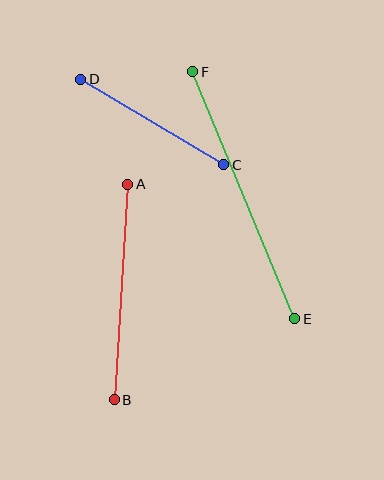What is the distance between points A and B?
The distance is approximately 216 pixels.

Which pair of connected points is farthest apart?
Points E and F are farthest apart.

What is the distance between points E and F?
The distance is approximately 267 pixels.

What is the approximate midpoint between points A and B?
The midpoint is at approximately (121, 292) pixels.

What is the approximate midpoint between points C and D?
The midpoint is at approximately (152, 122) pixels.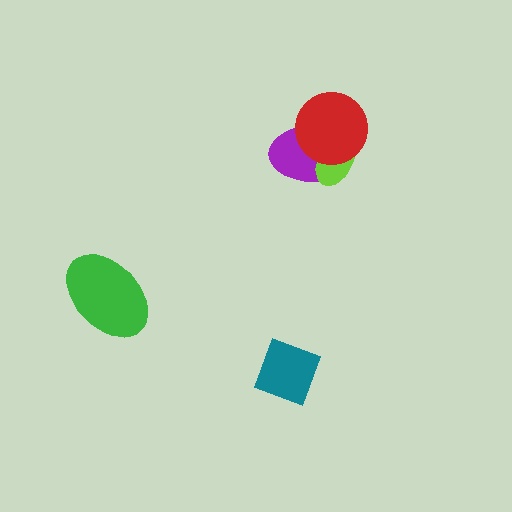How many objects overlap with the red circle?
2 objects overlap with the red circle.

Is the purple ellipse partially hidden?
Yes, it is partially covered by another shape.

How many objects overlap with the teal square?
0 objects overlap with the teal square.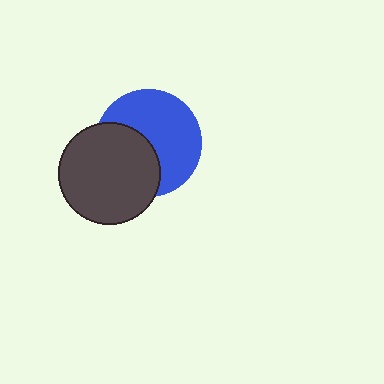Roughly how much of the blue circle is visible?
About half of it is visible (roughly 59%).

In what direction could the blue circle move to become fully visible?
The blue circle could move toward the upper-right. That would shift it out from behind the dark gray circle entirely.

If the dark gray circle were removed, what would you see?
You would see the complete blue circle.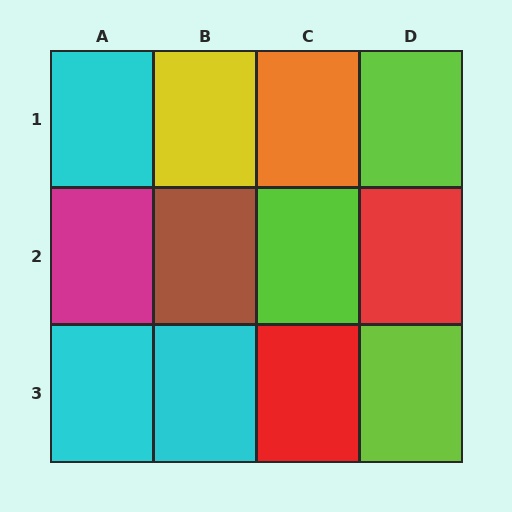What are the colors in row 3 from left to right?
Cyan, cyan, red, lime.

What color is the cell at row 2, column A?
Magenta.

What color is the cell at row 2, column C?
Lime.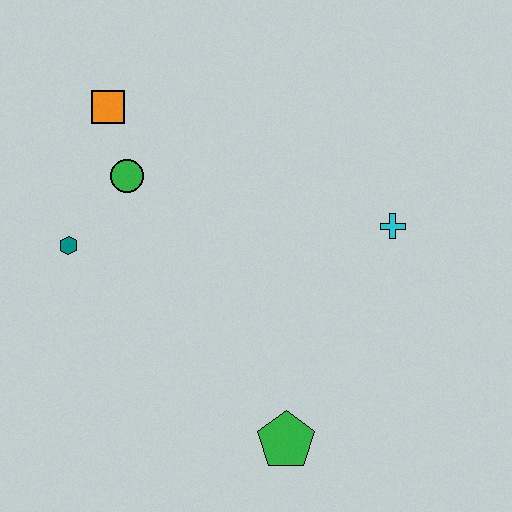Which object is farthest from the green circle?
The green pentagon is farthest from the green circle.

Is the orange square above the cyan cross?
Yes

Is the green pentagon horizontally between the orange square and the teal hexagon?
No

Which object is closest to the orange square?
The green circle is closest to the orange square.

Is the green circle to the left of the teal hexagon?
No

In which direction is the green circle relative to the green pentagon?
The green circle is above the green pentagon.